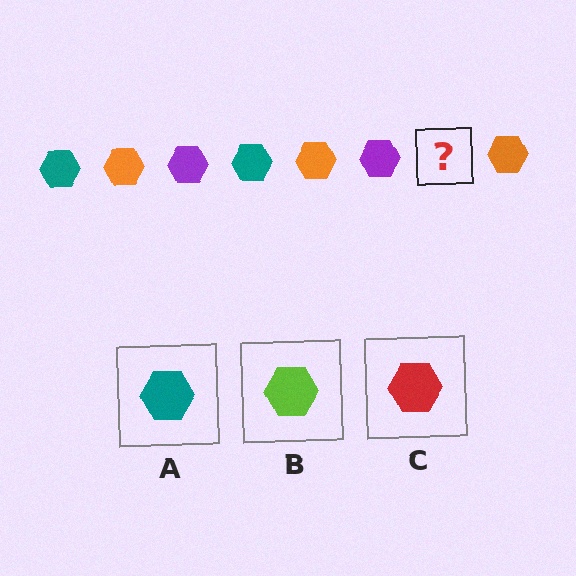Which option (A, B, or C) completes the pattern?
A.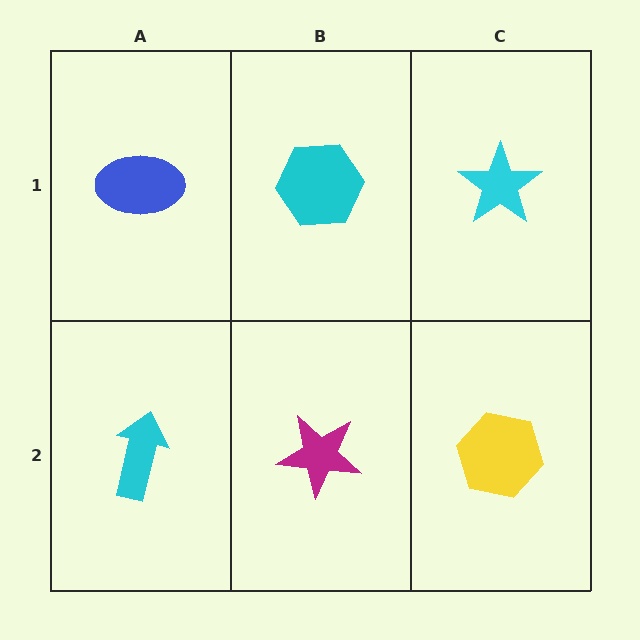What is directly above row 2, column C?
A cyan star.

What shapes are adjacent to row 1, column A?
A cyan arrow (row 2, column A), a cyan hexagon (row 1, column B).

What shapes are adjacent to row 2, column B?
A cyan hexagon (row 1, column B), a cyan arrow (row 2, column A), a yellow hexagon (row 2, column C).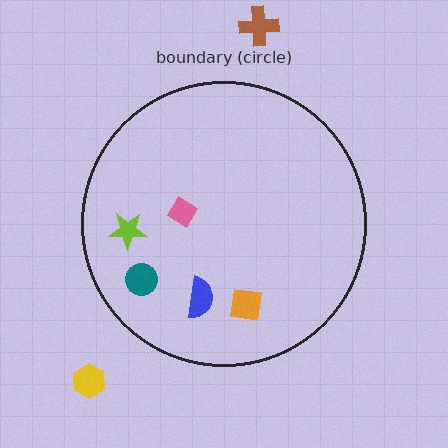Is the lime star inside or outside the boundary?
Inside.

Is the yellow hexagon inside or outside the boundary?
Outside.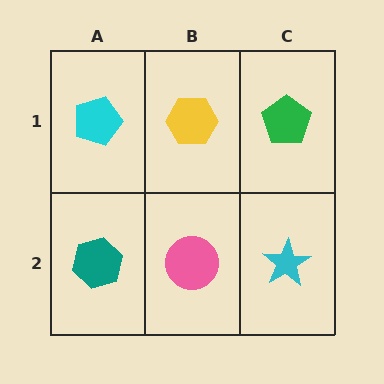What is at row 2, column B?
A pink circle.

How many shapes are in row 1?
3 shapes.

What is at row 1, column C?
A green pentagon.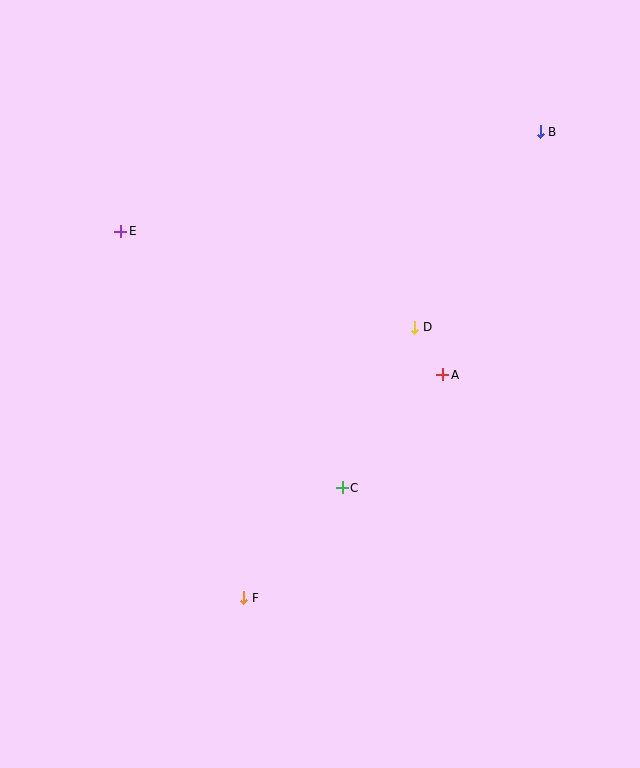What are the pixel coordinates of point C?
Point C is at (342, 488).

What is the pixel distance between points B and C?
The distance between B and C is 407 pixels.